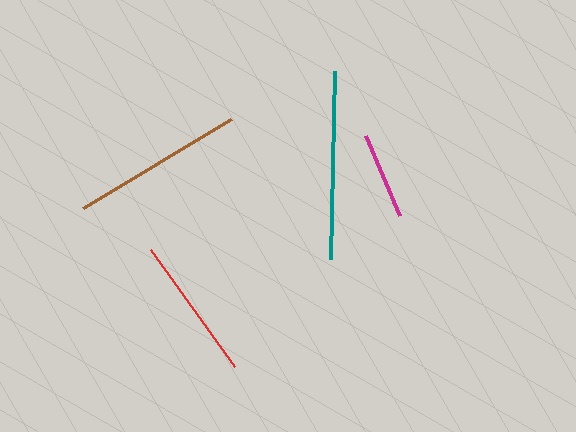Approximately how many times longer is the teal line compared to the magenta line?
The teal line is approximately 2.2 times the length of the magenta line.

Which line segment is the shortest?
The magenta line is the shortest at approximately 87 pixels.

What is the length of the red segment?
The red segment is approximately 144 pixels long.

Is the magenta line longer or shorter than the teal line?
The teal line is longer than the magenta line.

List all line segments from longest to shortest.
From longest to shortest: teal, brown, red, magenta.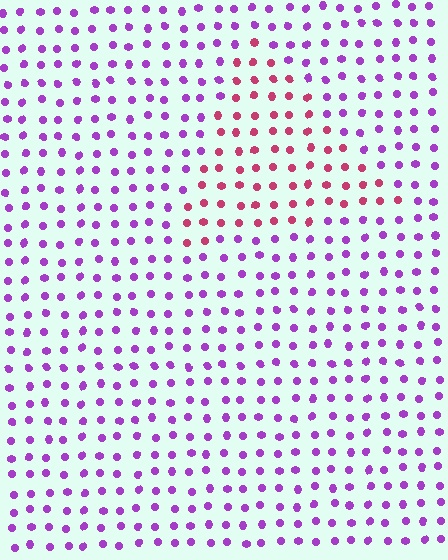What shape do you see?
I see a triangle.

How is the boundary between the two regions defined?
The boundary is defined purely by a slight shift in hue (about 52 degrees). Spacing, size, and orientation are identical on both sides.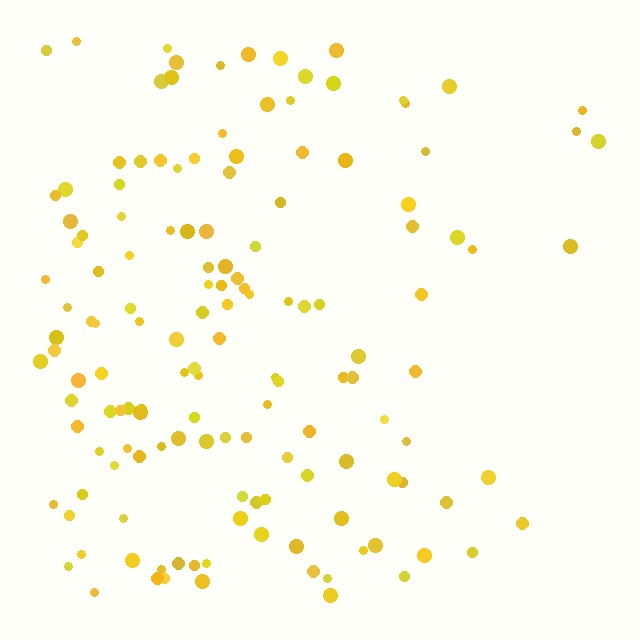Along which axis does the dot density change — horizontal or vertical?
Horizontal.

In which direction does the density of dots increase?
From right to left, with the left side densest.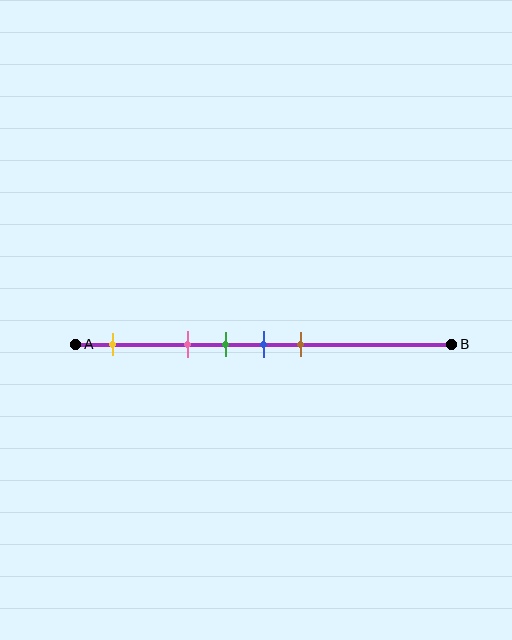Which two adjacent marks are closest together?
The green and blue marks are the closest adjacent pair.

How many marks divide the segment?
There are 5 marks dividing the segment.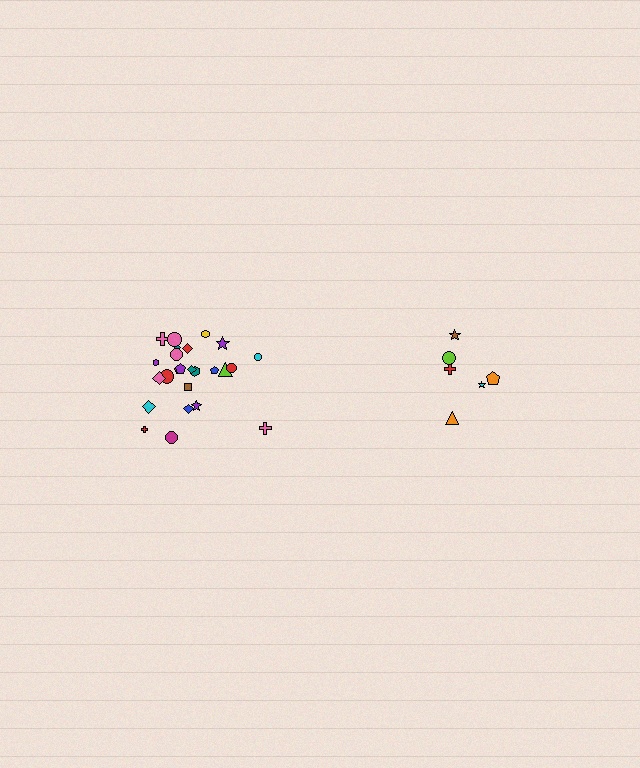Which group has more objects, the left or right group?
The left group.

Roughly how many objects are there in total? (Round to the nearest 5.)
Roughly 30 objects in total.